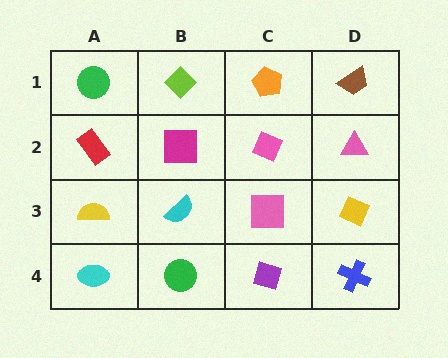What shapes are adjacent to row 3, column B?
A magenta square (row 2, column B), a green circle (row 4, column B), a yellow semicircle (row 3, column A), a pink square (row 3, column C).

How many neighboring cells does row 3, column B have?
4.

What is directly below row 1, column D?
A pink triangle.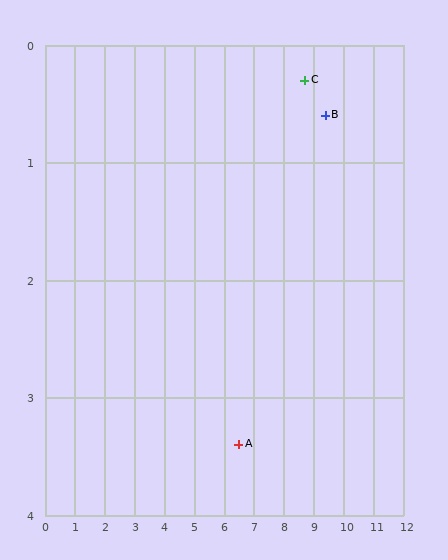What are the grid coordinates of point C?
Point C is at approximately (8.7, 0.3).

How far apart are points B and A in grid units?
Points B and A are about 4.0 grid units apart.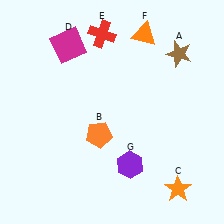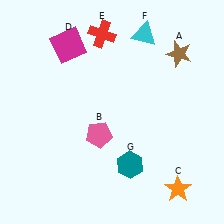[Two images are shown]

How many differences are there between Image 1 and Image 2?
There are 3 differences between the two images.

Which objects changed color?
B changed from orange to pink. F changed from orange to cyan. G changed from purple to teal.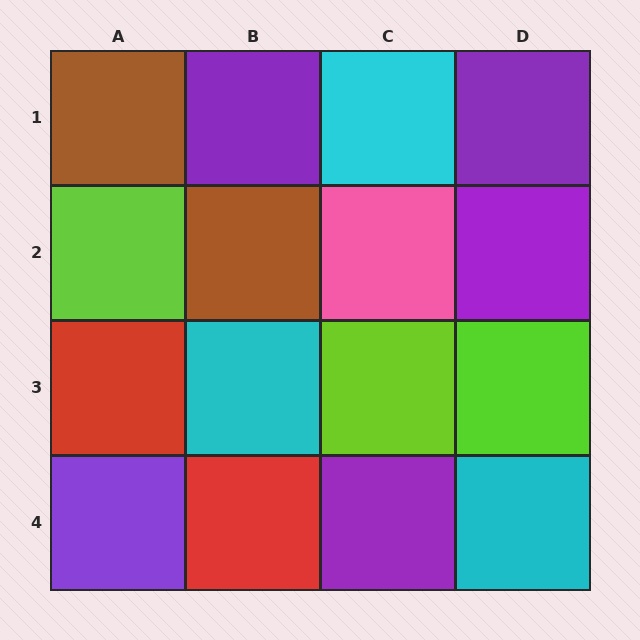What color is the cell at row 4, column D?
Cyan.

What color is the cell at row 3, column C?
Lime.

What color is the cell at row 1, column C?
Cyan.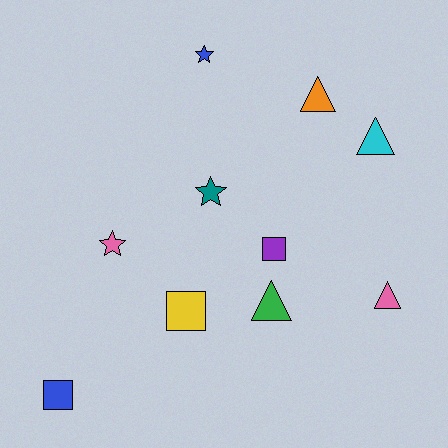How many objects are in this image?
There are 10 objects.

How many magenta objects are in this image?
There are no magenta objects.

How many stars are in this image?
There are 3 stars.